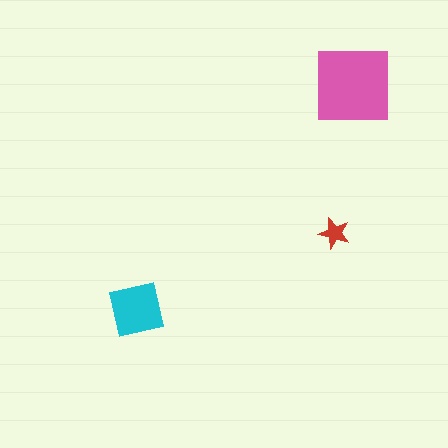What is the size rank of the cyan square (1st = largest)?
2nd.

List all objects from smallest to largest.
The red star, the cyan square, the pink square.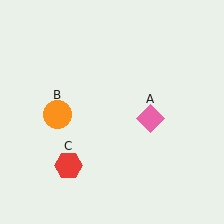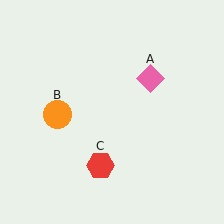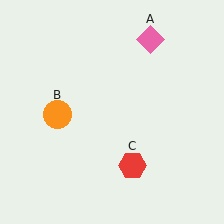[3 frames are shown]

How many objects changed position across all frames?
2 objects changed position: pink diamond (object A), red hexagon (object C).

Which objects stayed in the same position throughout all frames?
Orange circle (object B) remained stationary.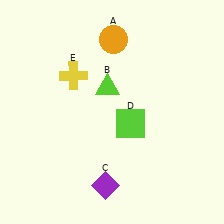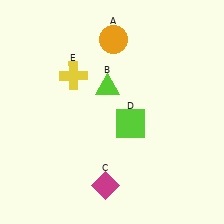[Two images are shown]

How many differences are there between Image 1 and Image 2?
There is 1 difference between the two images.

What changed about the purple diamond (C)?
In Image 1, C is purple. In Image 2, it changed to magenta.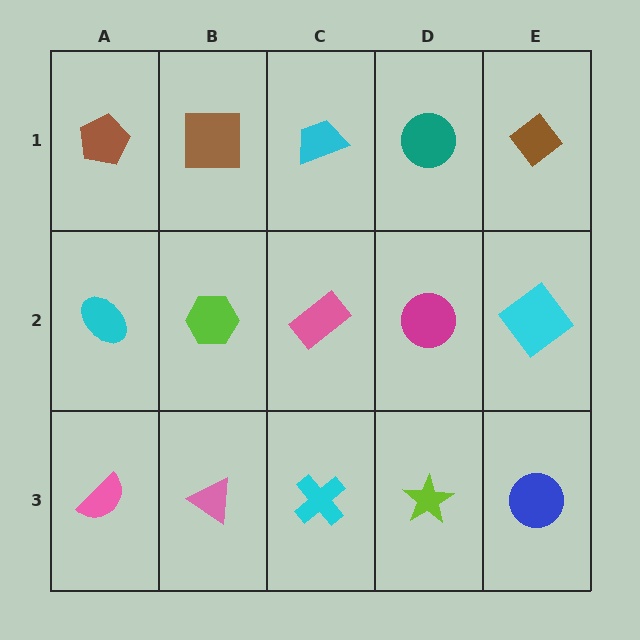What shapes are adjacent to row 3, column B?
A lime hexagon (row 2, column B), a pink semicircle (row 3, column A), a cyan cross (row 3, column C).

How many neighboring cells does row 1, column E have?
2.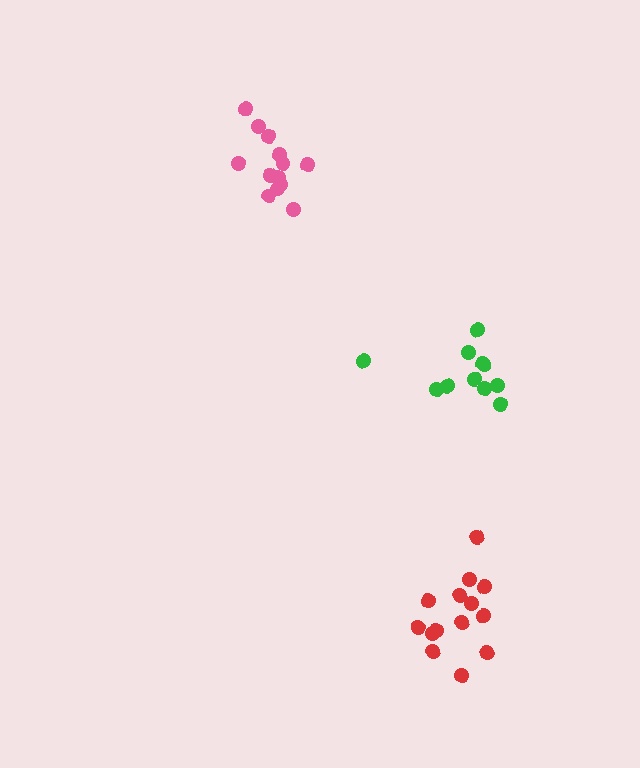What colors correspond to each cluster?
The clusters are colored: red, green, pink.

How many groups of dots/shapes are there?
There are 3 groups.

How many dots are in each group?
Group 1: 14 dots, Group 2: 11 dots, Group 3: 13 dots (38 total).